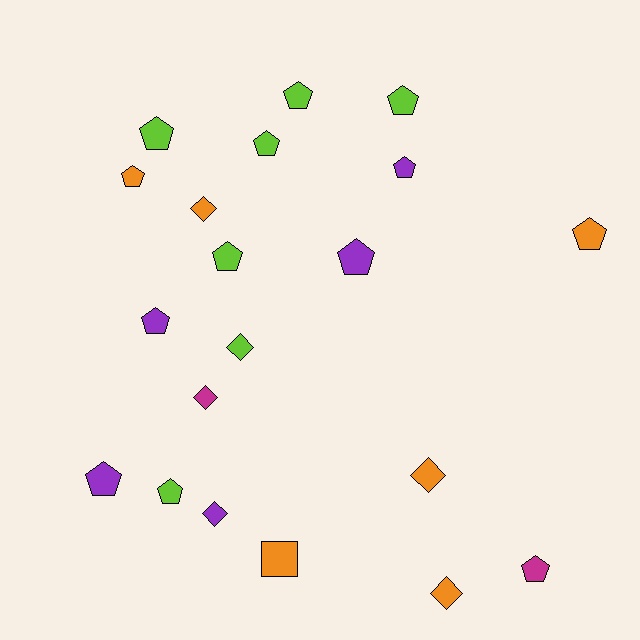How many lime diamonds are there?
There is 1 lime diamond.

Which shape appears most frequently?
Pentagon, with 13 objects.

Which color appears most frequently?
Lime, with 7 objects.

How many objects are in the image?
There are 20 objects.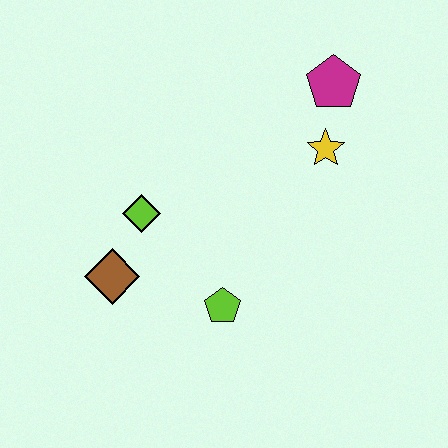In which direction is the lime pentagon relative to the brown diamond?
The lime pentagon is to the right of the brown diamond.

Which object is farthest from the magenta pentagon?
The brown diamond is farthest from the magenta pentagon.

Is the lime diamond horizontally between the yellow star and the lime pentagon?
No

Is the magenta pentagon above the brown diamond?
Yes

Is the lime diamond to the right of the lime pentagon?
No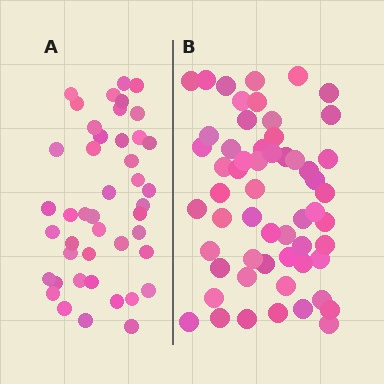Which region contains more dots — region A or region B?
Region B (the right region) has more dots.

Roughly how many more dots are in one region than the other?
Region B has approximately 15 more dots than region A.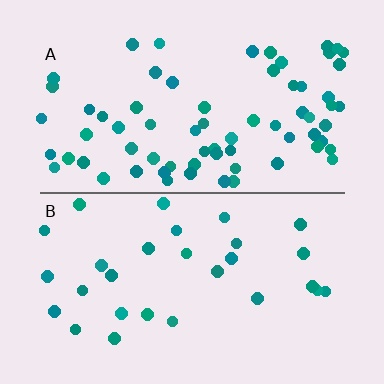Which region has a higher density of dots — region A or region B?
A (the top).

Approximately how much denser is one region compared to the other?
Approximately 2.4× — region A over region B.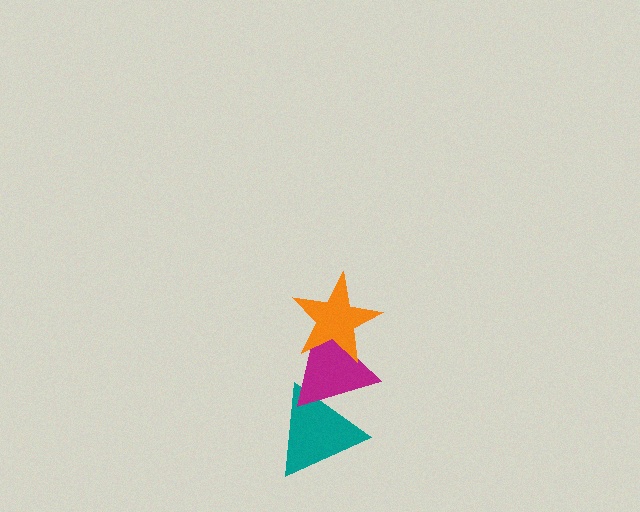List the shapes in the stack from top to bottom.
From top to bottom: the orange star, the magenta triangle, the teal triangle.